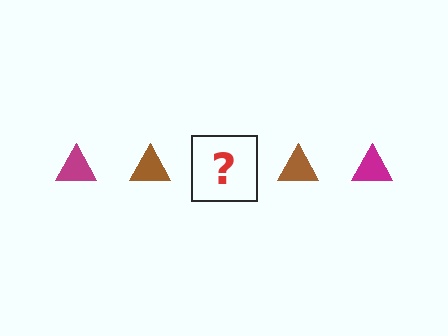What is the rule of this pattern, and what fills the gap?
The rule is that the pattern cycles through magenta, brown triangles. The gap should be filled with a magenta triangle.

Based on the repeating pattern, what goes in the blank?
The blank should be a magenta triangle.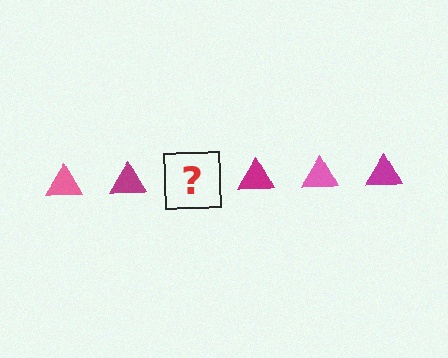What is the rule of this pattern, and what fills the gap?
The rule is that the pattern cycles through pink, magenta triangles. The gap should be filled with a pink triangle.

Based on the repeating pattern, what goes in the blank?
The blank should be a pink triangle.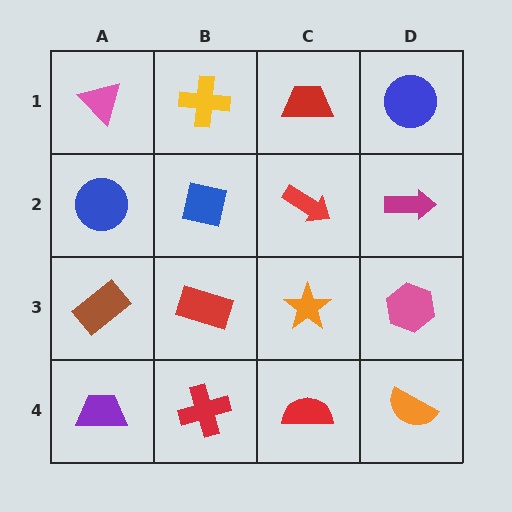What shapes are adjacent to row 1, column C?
A red arrow (row 2, column C), a yellow cross (row 1, column B), a blue circle (row 1, column D).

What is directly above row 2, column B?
A yellow cross.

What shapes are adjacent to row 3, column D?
A magenta arrow (row 2, column D), an orange semicircle (row 4, column D), an orange star (row 3, column C).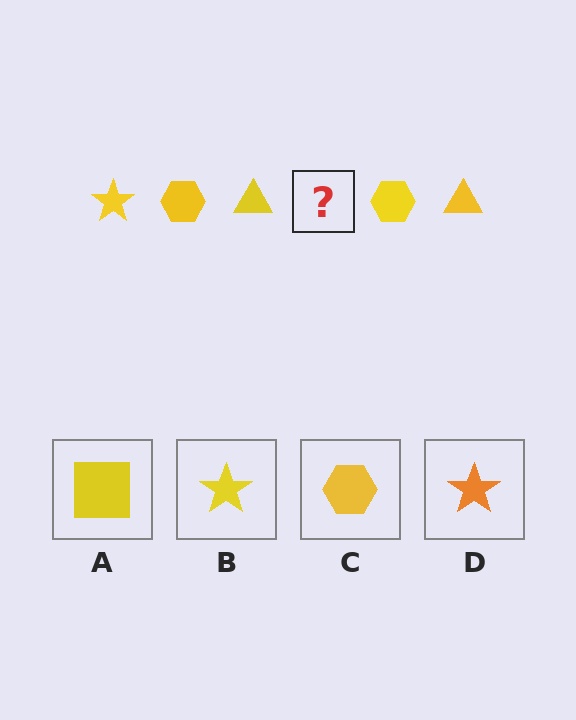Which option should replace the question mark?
Option B.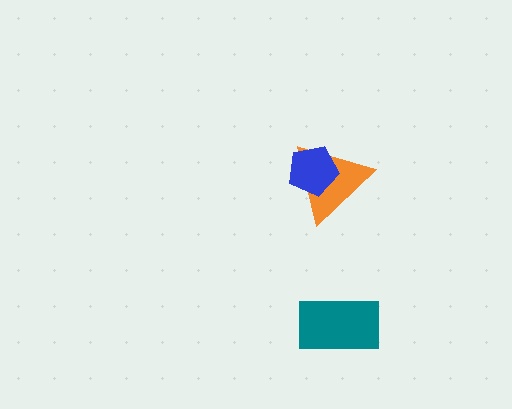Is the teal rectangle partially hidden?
No, no other shape covers it.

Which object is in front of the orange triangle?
The blue pentagon is in front of the orange triangle.